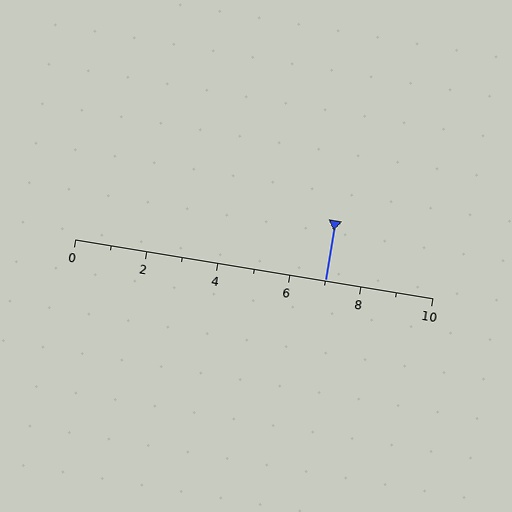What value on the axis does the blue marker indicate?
The marker indicates approximately 7.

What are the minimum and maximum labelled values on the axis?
The axis runs from 0 to 10.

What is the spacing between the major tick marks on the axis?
The major ticks are spaced 2 apart.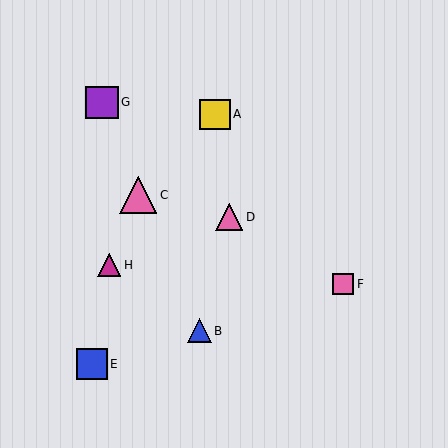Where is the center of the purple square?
The center of the purple square is at (102, 102).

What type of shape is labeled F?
Shape F is a pink square.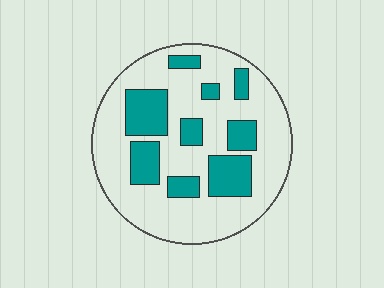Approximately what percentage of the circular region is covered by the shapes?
Approximately 25%.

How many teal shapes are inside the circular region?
9.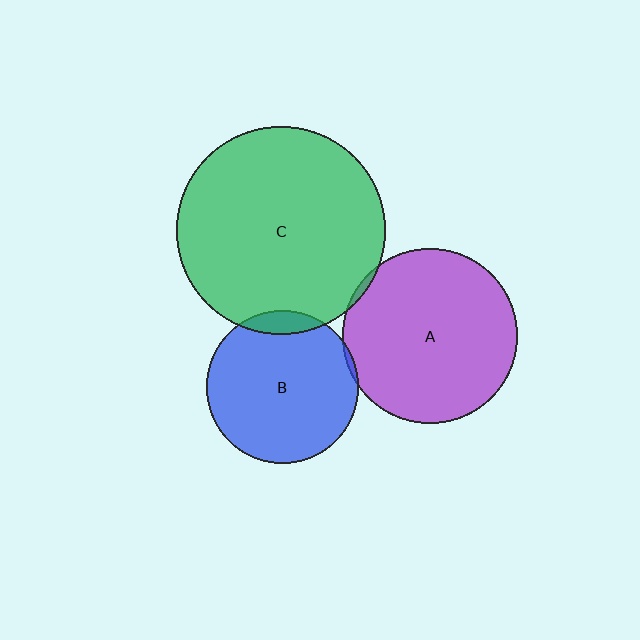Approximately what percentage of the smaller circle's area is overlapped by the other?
Approximately 5%.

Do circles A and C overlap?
Yes.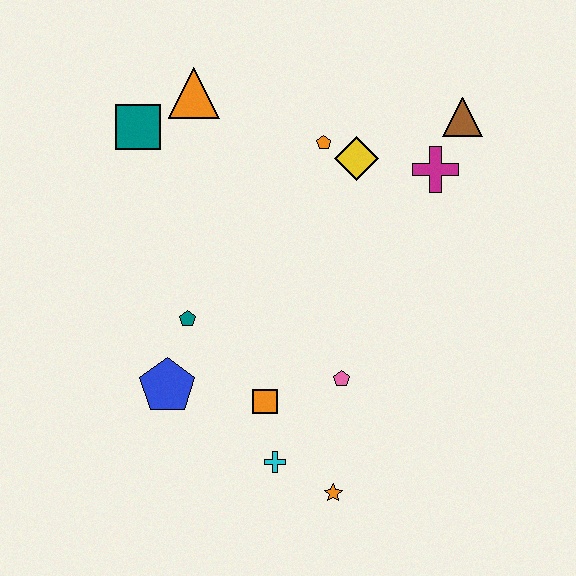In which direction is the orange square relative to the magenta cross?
The orange square is below the magenta cross.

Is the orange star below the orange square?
Yes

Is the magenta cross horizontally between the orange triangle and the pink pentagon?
No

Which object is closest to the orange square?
The cyan cross is closest to the orange square.